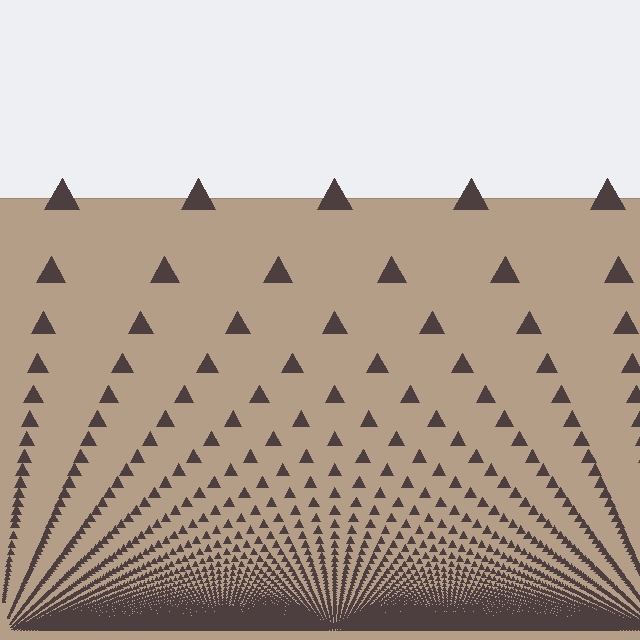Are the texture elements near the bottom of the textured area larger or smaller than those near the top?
Smaller. The gradient is inverted — elements near the bottom are smaller and denser.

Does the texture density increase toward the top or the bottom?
Density increases toward the bottom.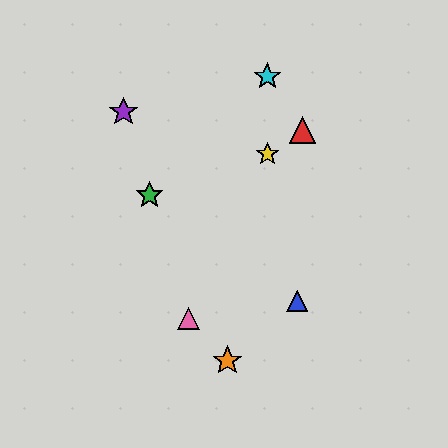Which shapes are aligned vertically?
The yellow star, the cyan star are aligned vertically.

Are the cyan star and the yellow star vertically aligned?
Yes, both are at x≈267.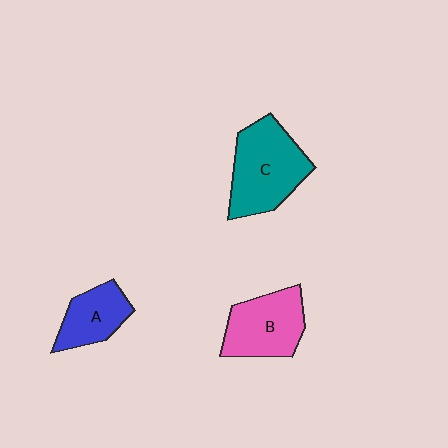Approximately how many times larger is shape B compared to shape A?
Approximately 1.4 times.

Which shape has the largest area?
Shape C (teal).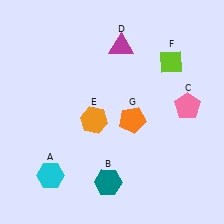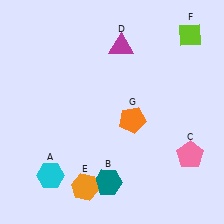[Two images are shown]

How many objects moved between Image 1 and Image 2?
3 objects moved between the two images.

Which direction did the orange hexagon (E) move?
The orange hexagon (E) moved down.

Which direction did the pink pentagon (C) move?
The pink pentagon (C) moved down.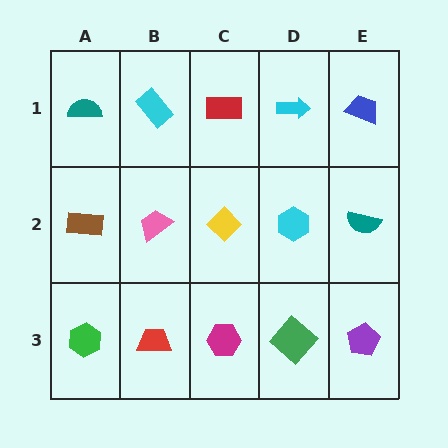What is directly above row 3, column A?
A brown rectangle.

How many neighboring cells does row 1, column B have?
3.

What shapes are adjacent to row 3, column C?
A yellow diamond (row 2, column C), a red trapezoid (row 3, column B), a green diamond (row 3, column D).